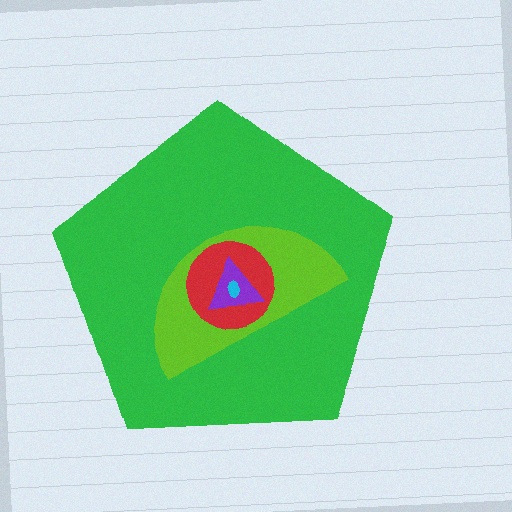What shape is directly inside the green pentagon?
The lime semicircle.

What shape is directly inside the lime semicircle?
The red circle.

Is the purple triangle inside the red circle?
Yes.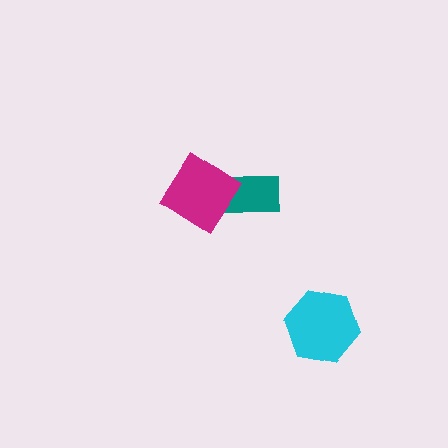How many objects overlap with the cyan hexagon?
0 objects overlap with the cyan hexagon.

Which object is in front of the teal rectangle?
The magenta diamond is in front of the teal rectangle.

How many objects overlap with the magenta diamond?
1 object overlaps with the magenta diamond.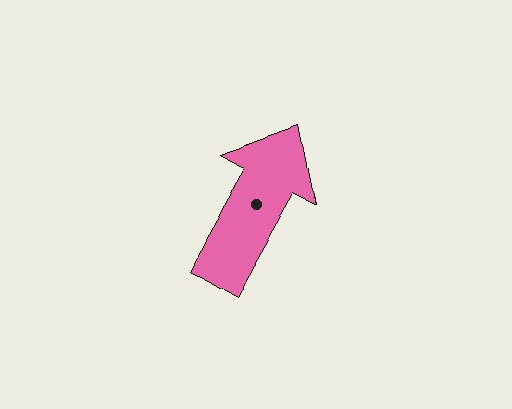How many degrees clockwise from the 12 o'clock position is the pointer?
Approximately 30 degrees.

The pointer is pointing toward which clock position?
Roughly 1 o'clock.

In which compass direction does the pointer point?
Northeast.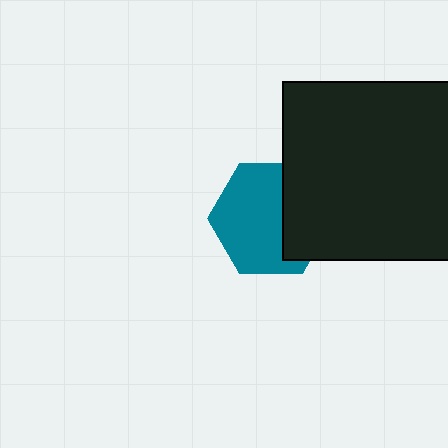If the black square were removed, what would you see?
You would see the complete teal hexagon.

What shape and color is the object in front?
The object in front is a black square.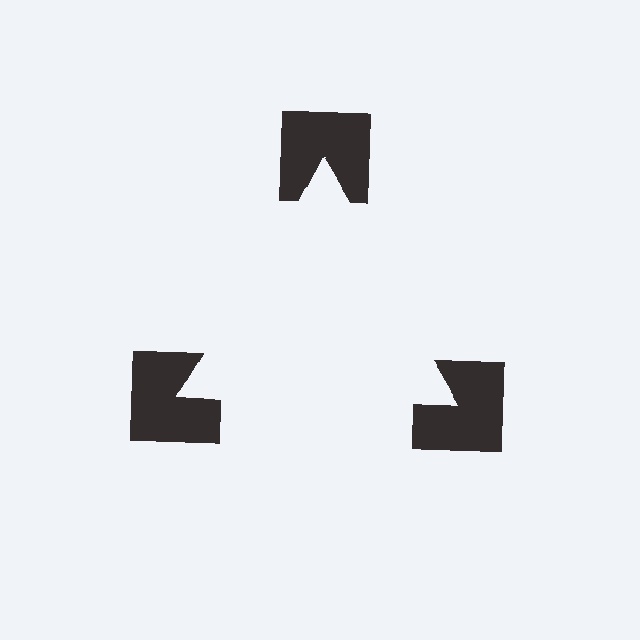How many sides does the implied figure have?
3 sides.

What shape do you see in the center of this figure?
An illusory triangle — its edges are inferred from the aligned wedge cuts in the notched squares, not physically drawn.